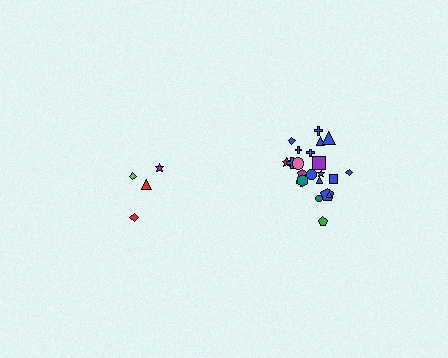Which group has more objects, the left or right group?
The right group.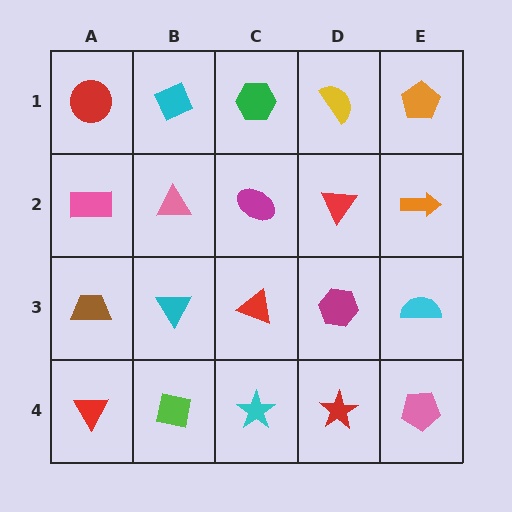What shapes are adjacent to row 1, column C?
A magenta ellipse (row 2, column C), a cyan diamond (row 1, column B), a yellow semicircle (row 1, column D).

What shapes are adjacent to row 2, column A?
A red circle (row 1, column A), a brown trapezoid (row 3, column A), a pink triangle (row 2, column B).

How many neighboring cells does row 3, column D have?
4.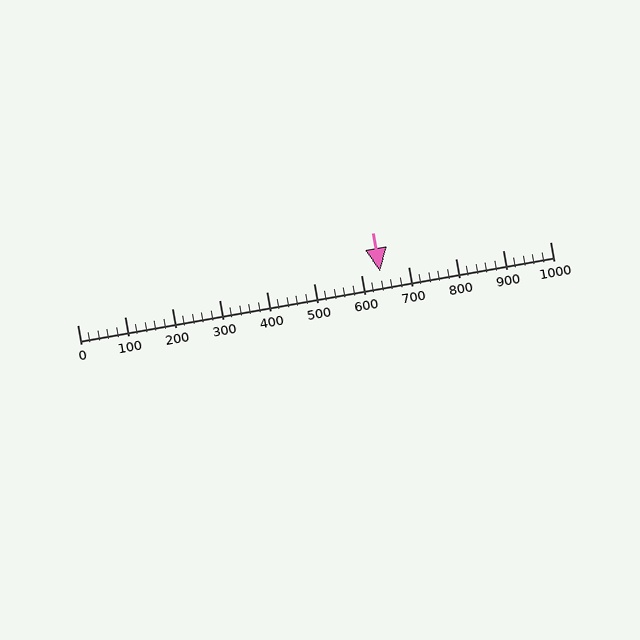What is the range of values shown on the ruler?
The ruler shows values from 0 to 1000.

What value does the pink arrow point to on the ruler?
The pink arrow points to approximately 640.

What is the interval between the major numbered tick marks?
The major tick marks are spaced 100 units apart.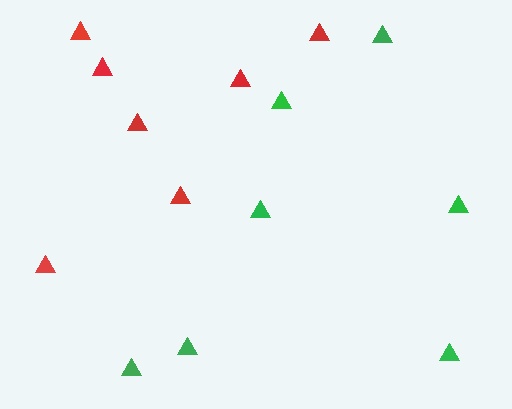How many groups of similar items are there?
There are 2 groups: one group of red triangles (7) and one group of green triangles (7).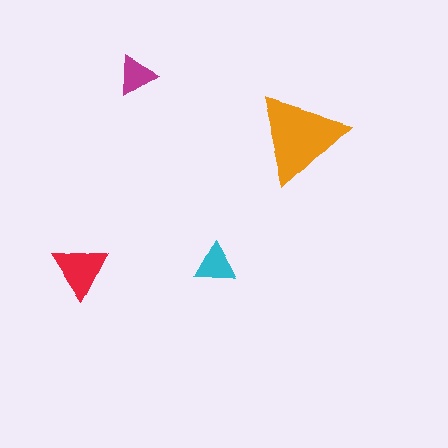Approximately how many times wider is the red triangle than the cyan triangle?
About 1.5 times wider.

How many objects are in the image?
There are 4 objects in the image.